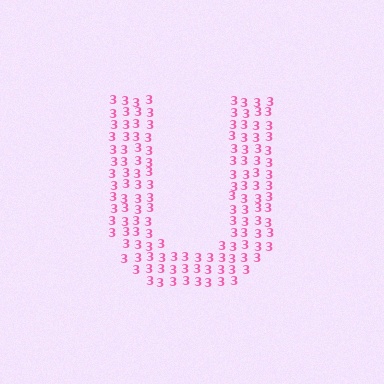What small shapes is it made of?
It is made of small digit 3's.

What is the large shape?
The large shape is the letter U.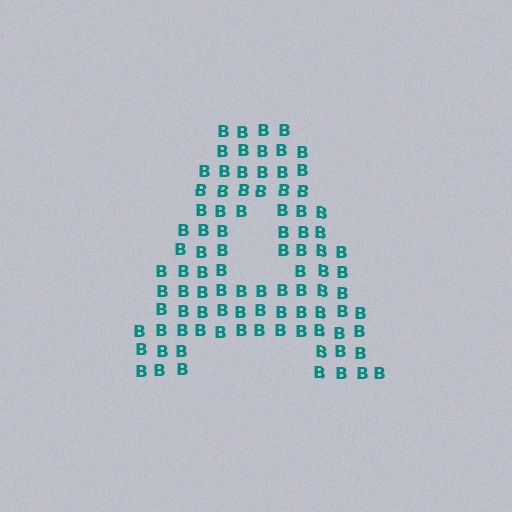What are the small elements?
The small elements are letter B's.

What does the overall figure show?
The overall figure shows the letter A.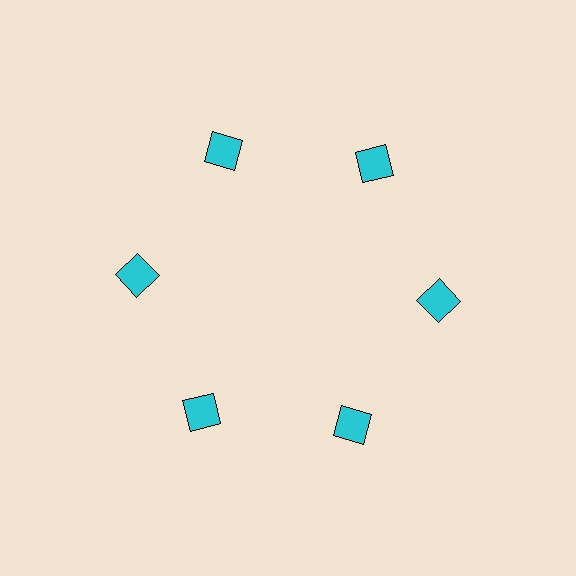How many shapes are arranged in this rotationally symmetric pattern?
There are 6 shapes, arranged in 6 groups of 1.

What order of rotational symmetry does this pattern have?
This pattern has 6-fold rotational symmetry.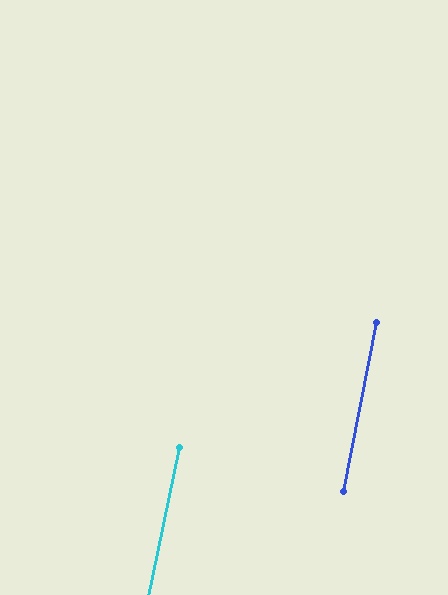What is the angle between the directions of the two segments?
Approximately 1 degree.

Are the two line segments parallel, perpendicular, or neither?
Parallel — their directions differ by only 0.9°.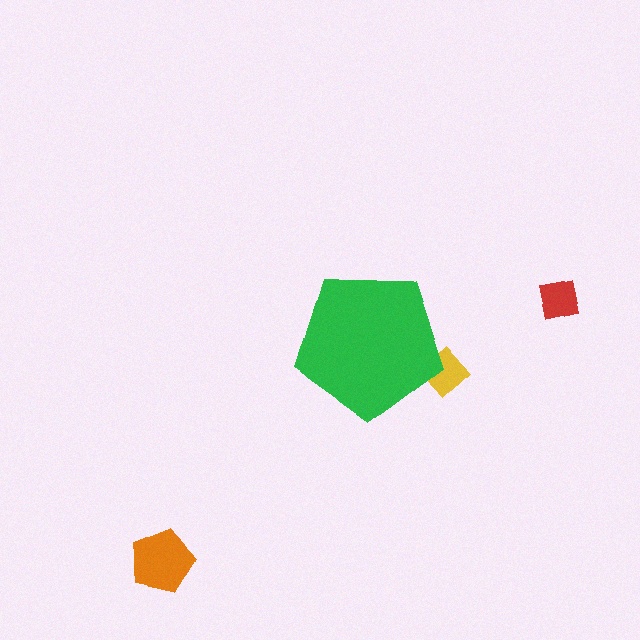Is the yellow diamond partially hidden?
Yes, the yellow diamond is partially hidden behind the green pentagon.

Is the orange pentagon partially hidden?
No, the orange pentagon is fully visible.